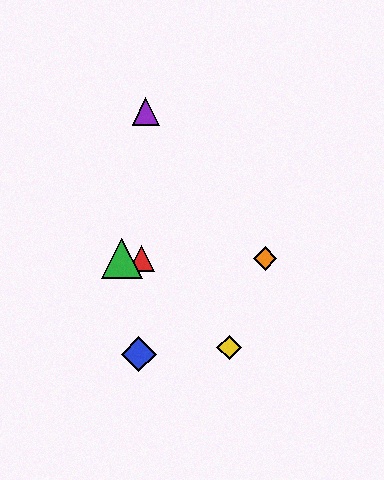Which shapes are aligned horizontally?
The red triangle, the green triangle, the orange diamond are aligned horizontally.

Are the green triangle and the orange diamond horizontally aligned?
Yes, both are at y≈259.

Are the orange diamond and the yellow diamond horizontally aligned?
No, the orange diamond is at y≈259 and the yellow diamond is at y≈347.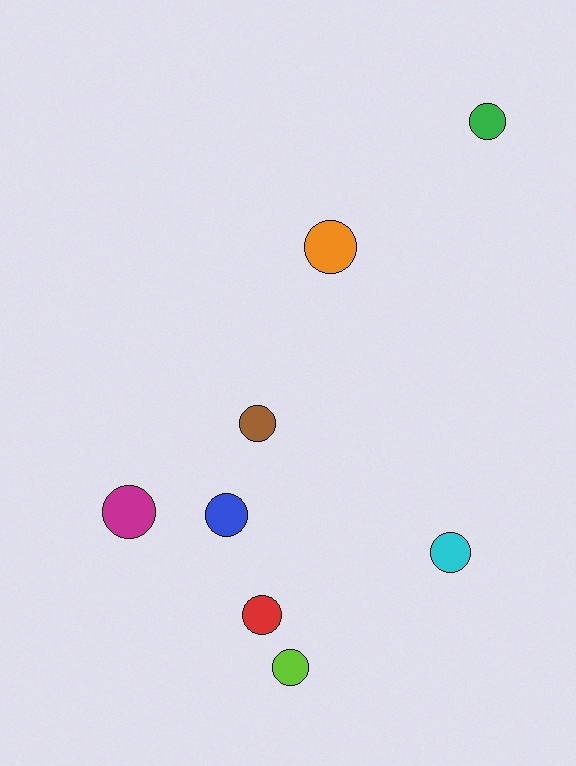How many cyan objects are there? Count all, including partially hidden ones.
There is 1 cyan object.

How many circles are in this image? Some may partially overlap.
There are 8 circles.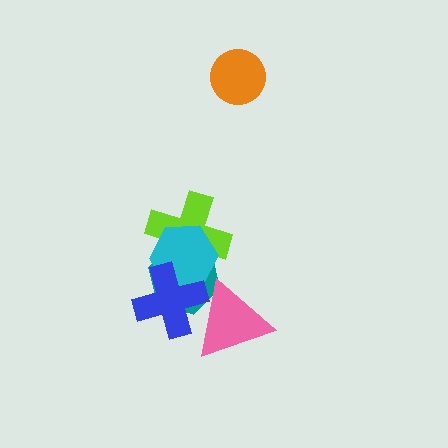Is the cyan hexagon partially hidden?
Yes, it is partially covered by another shape.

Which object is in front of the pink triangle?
The blue cross is in front of the pink triangle.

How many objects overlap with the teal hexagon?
4 objects overlap with the teal hexagon.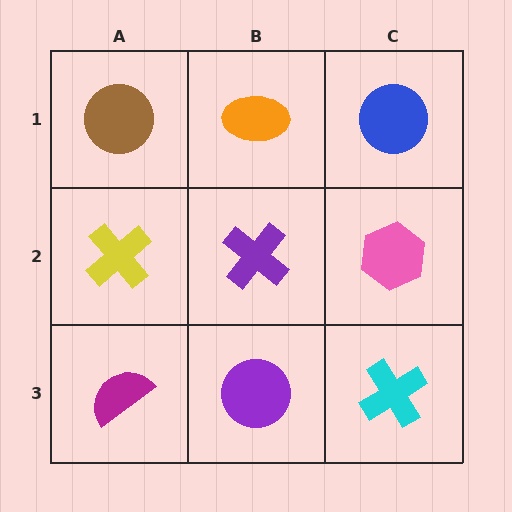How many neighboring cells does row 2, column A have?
3.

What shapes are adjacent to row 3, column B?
A purple cross (row 2, column B), a magenta semicircle (row 3, column A), a cyan cross (row 3, column C).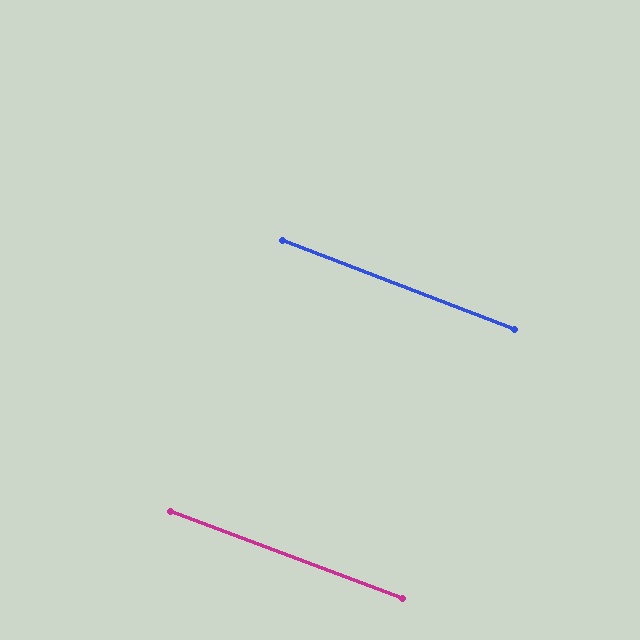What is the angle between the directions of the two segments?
Approximately 0 degrees.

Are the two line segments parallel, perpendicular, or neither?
Parallel — their directions differ by only 0.4°.